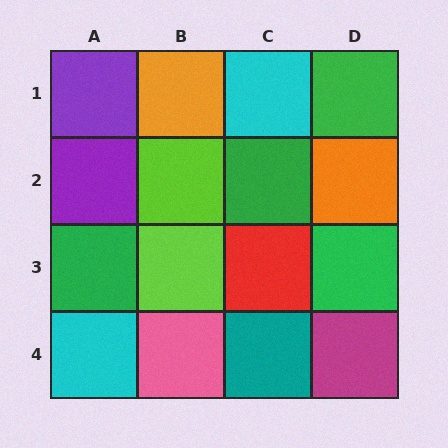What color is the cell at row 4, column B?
Pink.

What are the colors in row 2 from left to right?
Purple, lime, green, orange.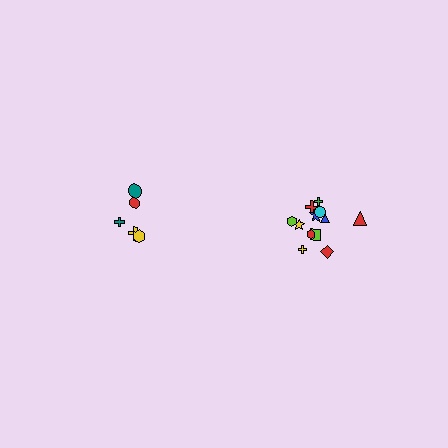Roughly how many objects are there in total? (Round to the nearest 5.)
Roughly 15 objects in total.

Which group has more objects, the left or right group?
The right group.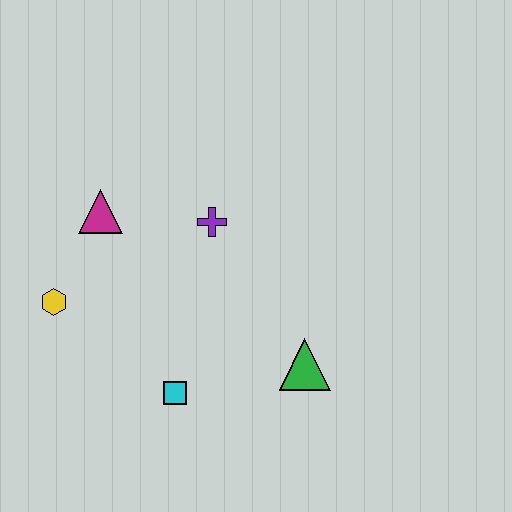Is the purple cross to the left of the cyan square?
No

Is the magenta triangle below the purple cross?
No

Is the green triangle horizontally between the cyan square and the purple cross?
No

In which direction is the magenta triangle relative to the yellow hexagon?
The magenta triangle is above the yellow hexagon.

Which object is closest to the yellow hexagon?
The magenta triangle is closest to the yellow hexagon.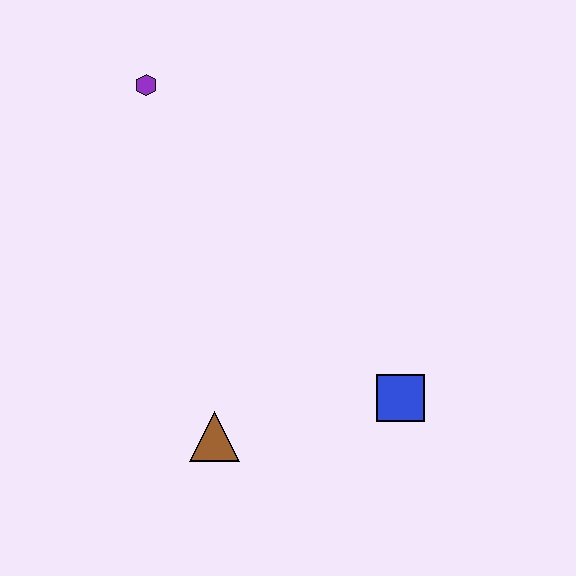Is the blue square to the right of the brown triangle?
Yes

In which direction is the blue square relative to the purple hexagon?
The blue square is below the purple hexagon.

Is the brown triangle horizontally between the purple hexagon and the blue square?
Yes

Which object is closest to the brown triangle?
The blue square is closest to the brown triangle.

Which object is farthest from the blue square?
The purple hexagon is farthest from the blue square.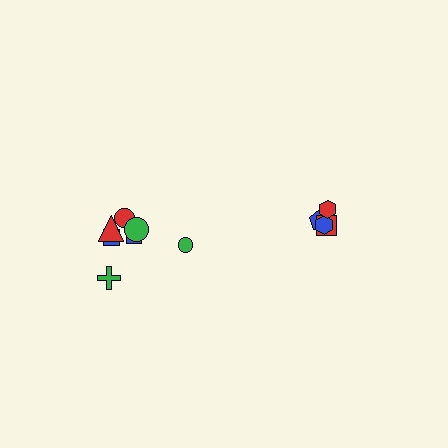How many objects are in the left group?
There are 7 objects.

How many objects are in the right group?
There are 4 objects.